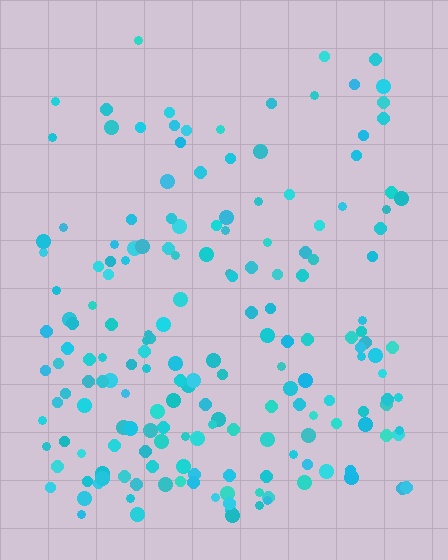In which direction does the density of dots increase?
From top to bottom, with the bottom side densest.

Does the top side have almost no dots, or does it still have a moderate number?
Still a moderate number, just noticeably fewer than the bottom.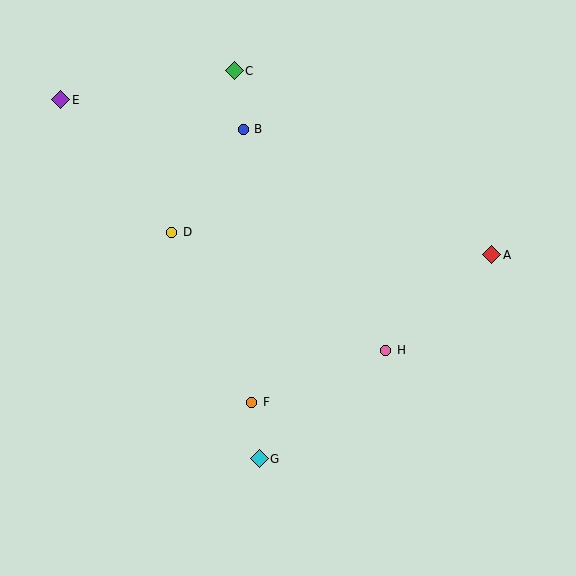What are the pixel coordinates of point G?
Point G is at (259, 459).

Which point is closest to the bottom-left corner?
Point G is closest to the bottom-left corner.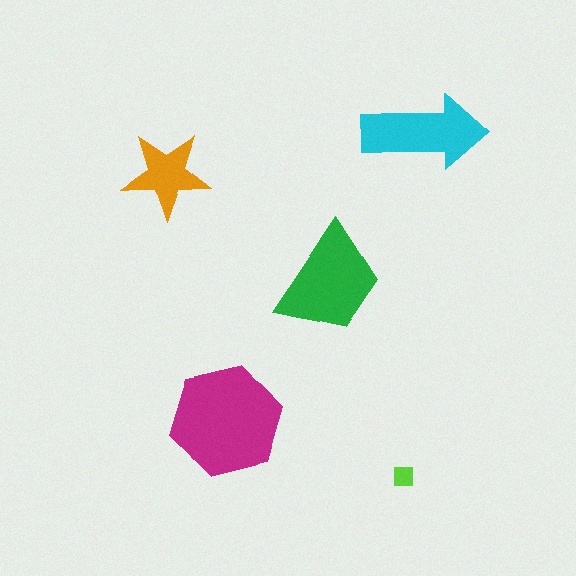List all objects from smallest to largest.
The lime square, the orange star, the cyan arrow, the green trapezoid, the magenta hexagon.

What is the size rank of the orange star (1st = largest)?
4th.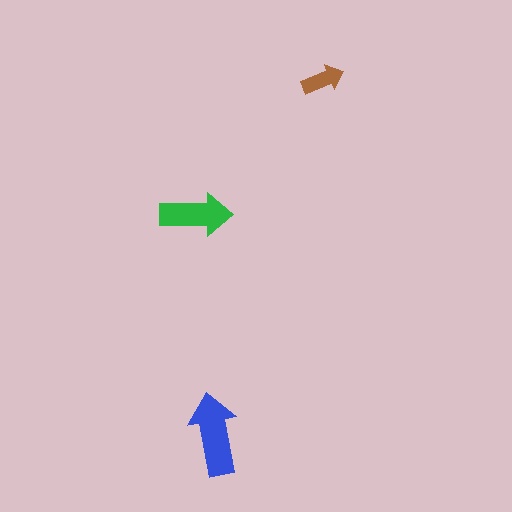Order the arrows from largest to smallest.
the blue one, the green one, the brown one.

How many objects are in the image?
There are 3 objects in the image.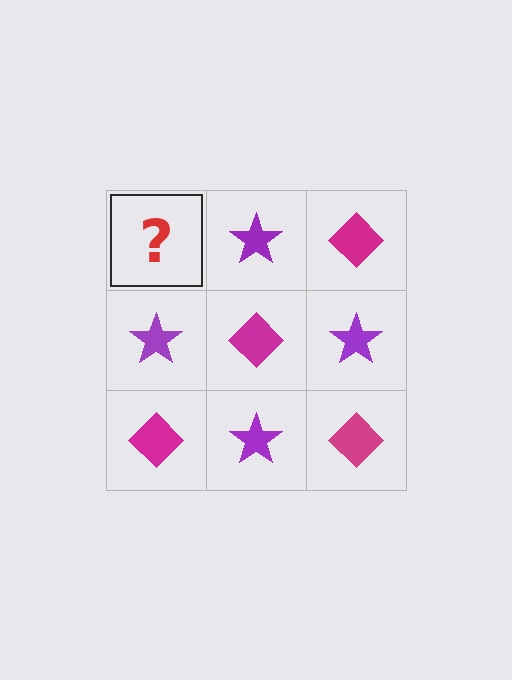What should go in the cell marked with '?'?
The missing cell should contain a magenta diamond.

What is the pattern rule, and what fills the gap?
The rule is that it alternates magenta diamond and purple star in a checkerboard pattern. The gap should be filled with a magenta diamond.